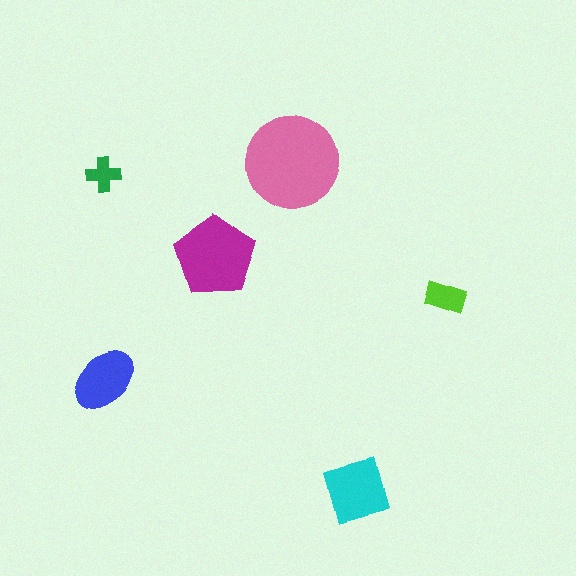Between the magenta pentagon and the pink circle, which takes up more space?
The pink circle.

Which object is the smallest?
The green cross.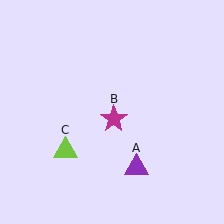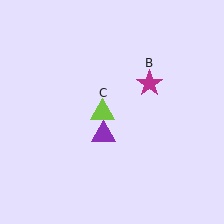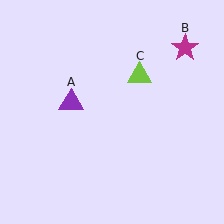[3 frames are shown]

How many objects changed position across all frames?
3 objects changed position: purple triangle (object A), magenta star (object B), lime triangle (object C).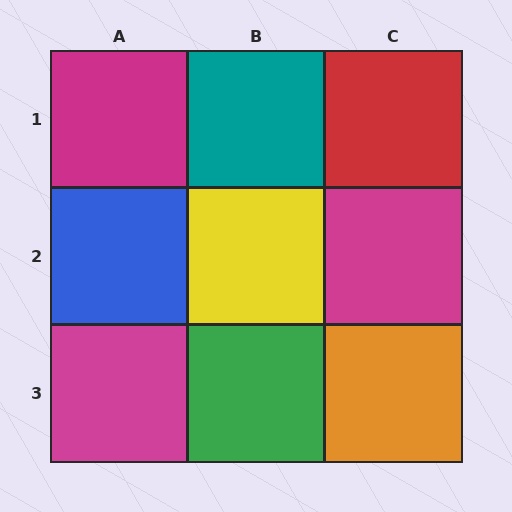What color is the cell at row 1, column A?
Magenta.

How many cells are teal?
1 cell is teal.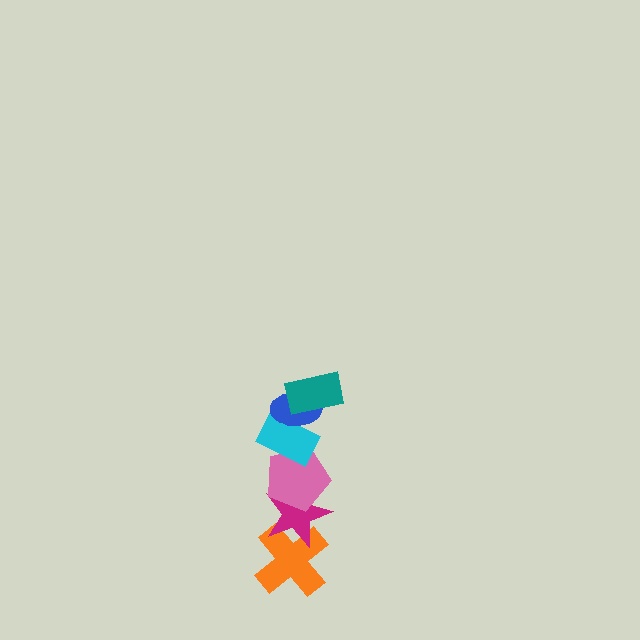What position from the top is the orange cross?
The orange cross is 6th from the top.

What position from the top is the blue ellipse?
The blue ellipse is 2nd from the top.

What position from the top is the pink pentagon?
The pink pentagon is 4th from the top.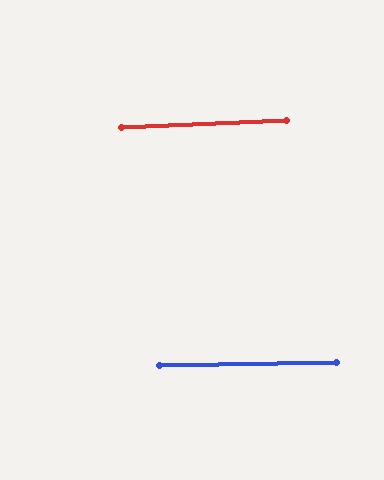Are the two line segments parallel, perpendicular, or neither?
Parallel — their directions differ by only 1.8°.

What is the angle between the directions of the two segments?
Approximately 2 degrees.